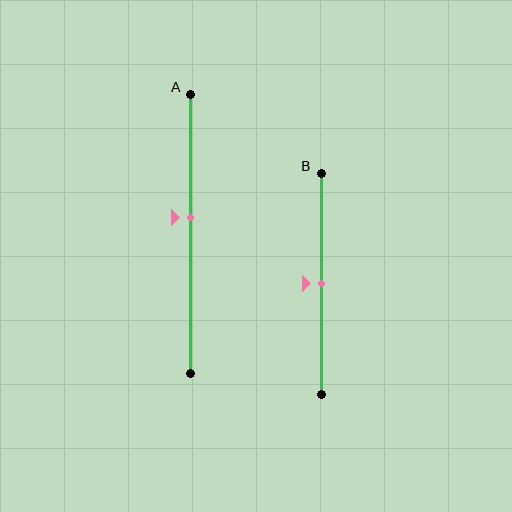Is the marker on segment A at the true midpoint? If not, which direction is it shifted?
No, the marker on segment A is shifted upward by about 6% of the segment length.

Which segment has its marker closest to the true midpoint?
Segment B has its marker closest to the true midpoint.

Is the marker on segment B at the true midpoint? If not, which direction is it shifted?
Yes, the marker on segment B is at the true midpoint.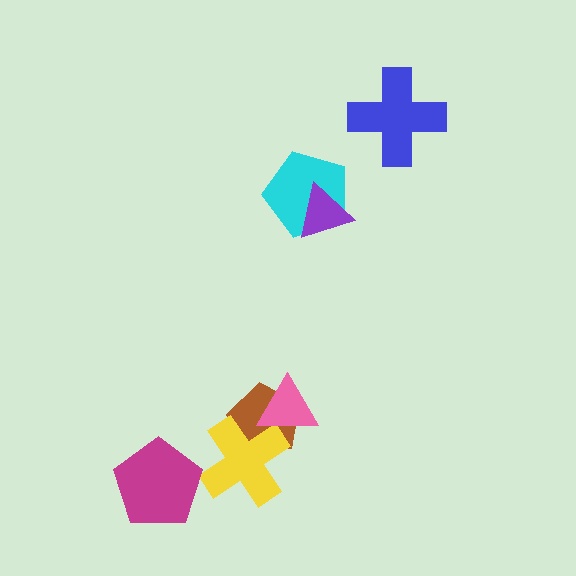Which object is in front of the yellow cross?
The pink triangle is in front of the yellow cross.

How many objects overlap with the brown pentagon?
2 objects overlap with the brown pentagon.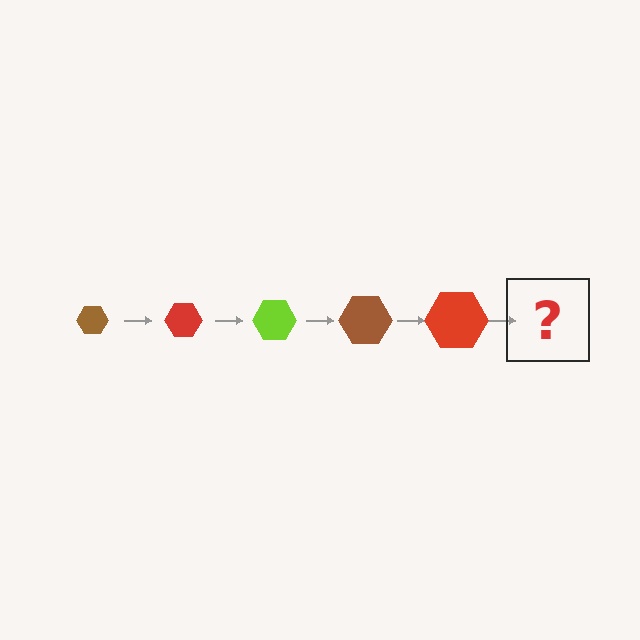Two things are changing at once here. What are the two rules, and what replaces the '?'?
The two rules are that the hexagon grows larger each step and the color cycles through brown, red, and lime. The '?' should be a lime hexagon, larger than the previous one.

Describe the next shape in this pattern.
It should be a lime hexagon, larger than the previous one.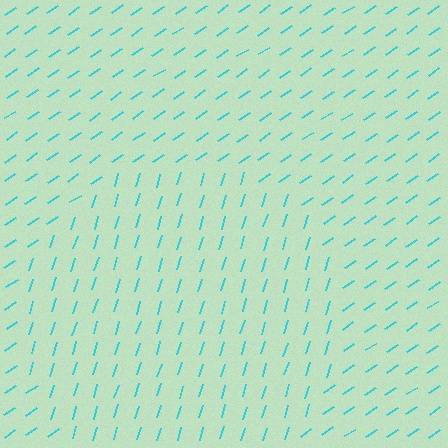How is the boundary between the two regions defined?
The boundary is defined purely by a change in line orientation (approximately 39 degrees difference). All lines are the same color and thickness.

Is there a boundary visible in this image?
Yes, there is a texture boundary formed by a change in line orientation.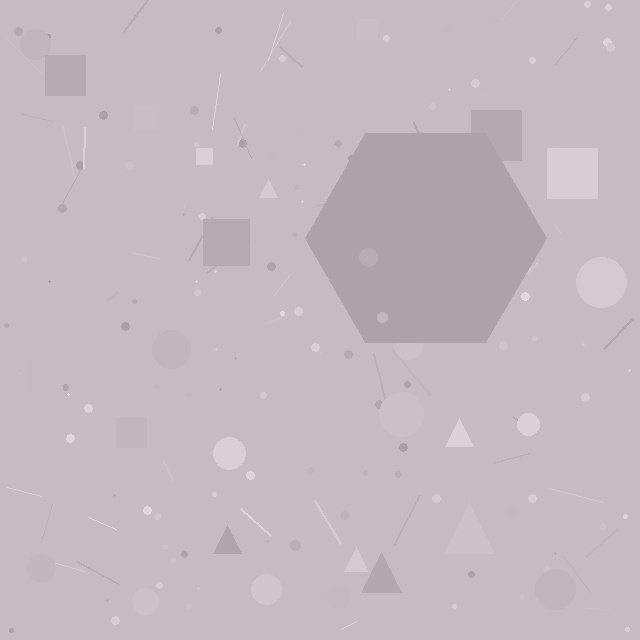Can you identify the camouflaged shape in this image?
The camouflaged shape is a hexagon.